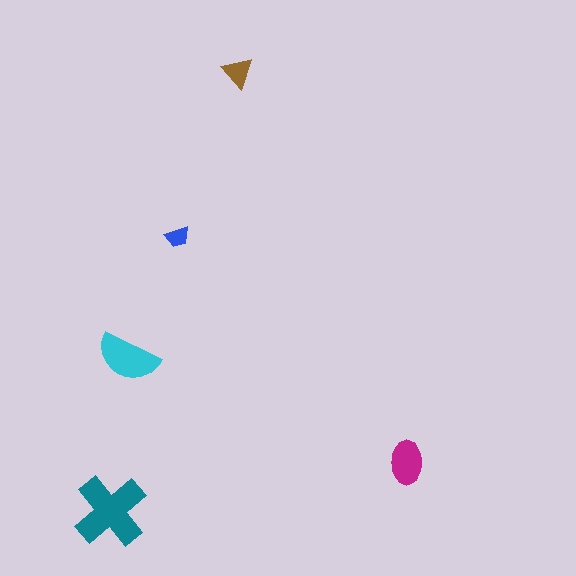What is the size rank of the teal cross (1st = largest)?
1st.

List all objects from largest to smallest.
The teal cross, the cyan semicircle, the magenta ellipse, the brown triangle, the blue trapezoid.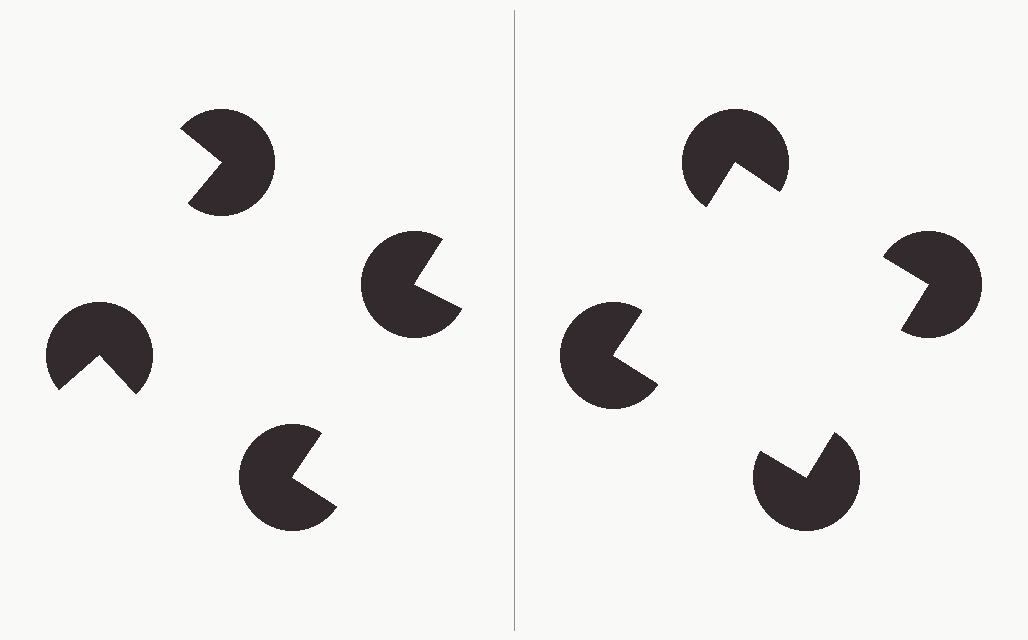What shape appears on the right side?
An illusory square.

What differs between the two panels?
The pac-man discs are positioned identically on both sides; only the wedge orientations differ. On the right they align to a square; on the left they are misaligned.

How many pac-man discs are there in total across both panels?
8 — 4 on each side.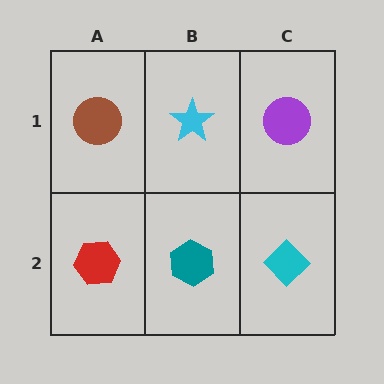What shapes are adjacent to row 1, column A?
A red hexagon (row 2, column A), a cyan star (row 1, column B).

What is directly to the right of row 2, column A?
A teal hexagon.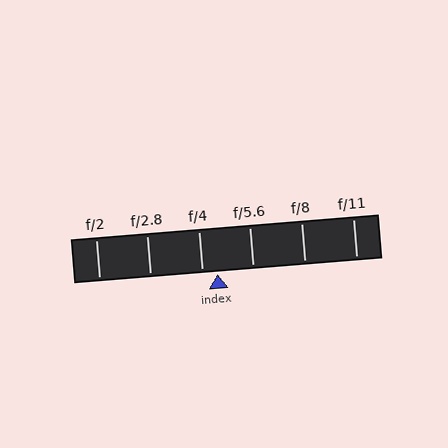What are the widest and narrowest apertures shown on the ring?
The widest aperture shown is f/2 and the narrowest is f/11.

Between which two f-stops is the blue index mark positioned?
The index mark is between f/4 and f/5.6.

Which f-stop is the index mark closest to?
The index mark is closest to f/4.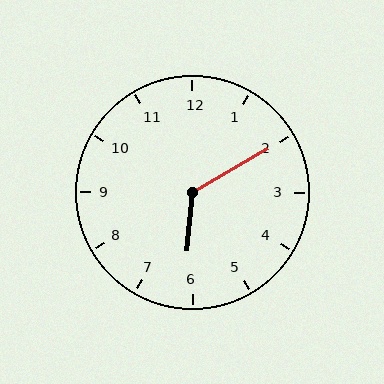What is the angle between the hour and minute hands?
Approximately 125 degrees.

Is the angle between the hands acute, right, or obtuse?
It is obtuse.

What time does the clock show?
6:10.